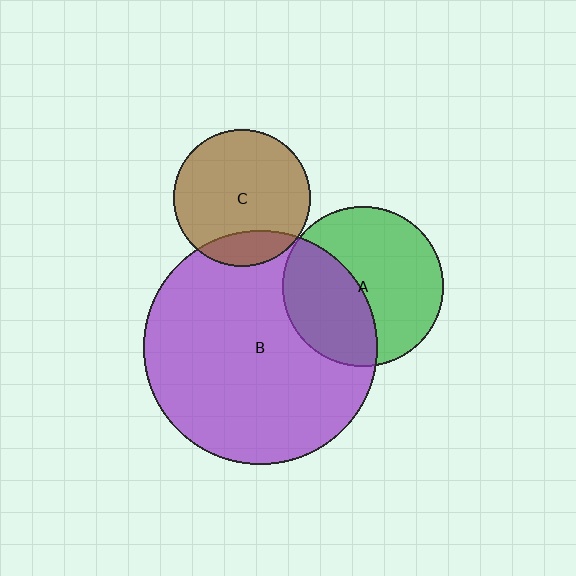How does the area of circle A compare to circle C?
Approximately 1.4 times.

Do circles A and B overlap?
Yes.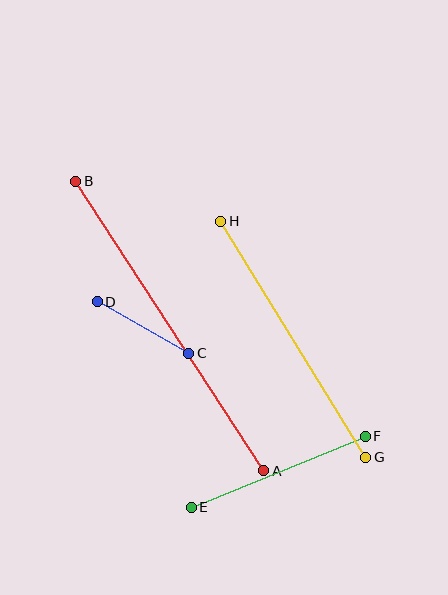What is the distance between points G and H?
The distance is approximately 277 pixels.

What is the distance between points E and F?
The distance is approximately 188 pixels.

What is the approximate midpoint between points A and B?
The midpoint is at approximately (170, 326) pixels.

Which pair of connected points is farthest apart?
Points A and B are farthest apart.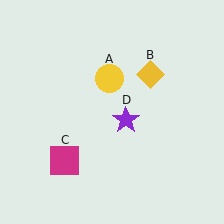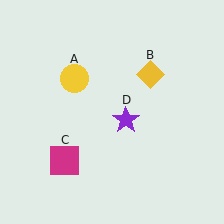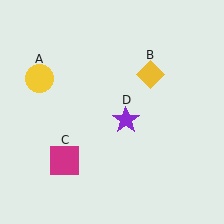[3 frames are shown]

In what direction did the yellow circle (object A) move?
The yellow circle (object A) moved left.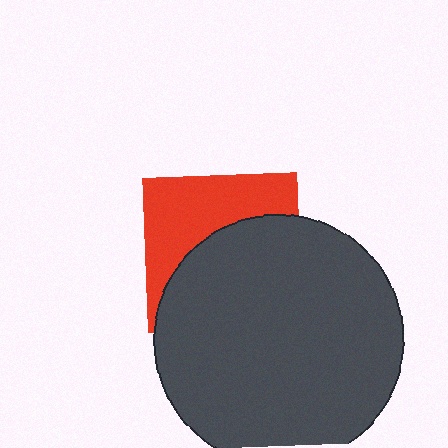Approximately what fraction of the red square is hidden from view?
Roughly 57% of the red square is hidden behind the dark gray circle.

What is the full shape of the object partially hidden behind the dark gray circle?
The partially hidden object is a red square.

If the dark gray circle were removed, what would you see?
You would see the complete red square.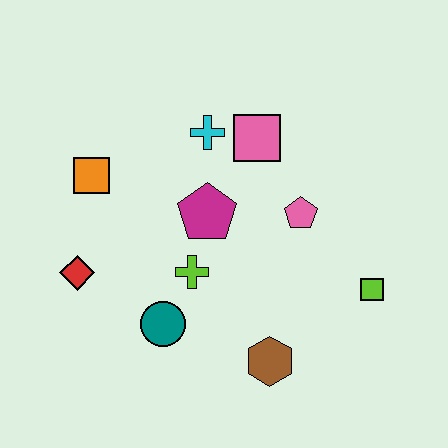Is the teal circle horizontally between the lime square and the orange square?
Yes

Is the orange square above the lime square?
Yes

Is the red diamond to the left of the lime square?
Yes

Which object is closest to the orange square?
The red diamond is closest to the orange square.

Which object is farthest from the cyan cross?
The brown hexagon is farthest from the cyan cross.